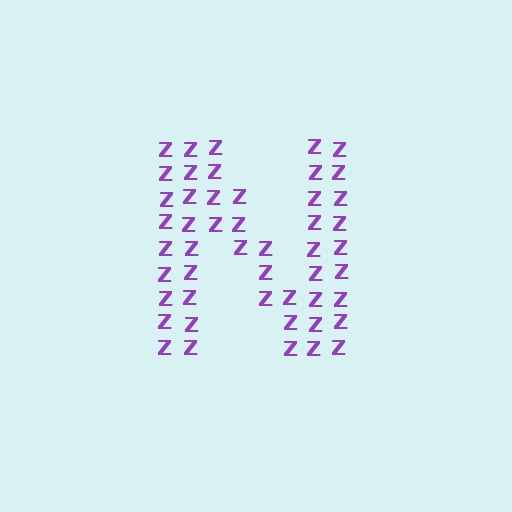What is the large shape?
The large shape is the letter N.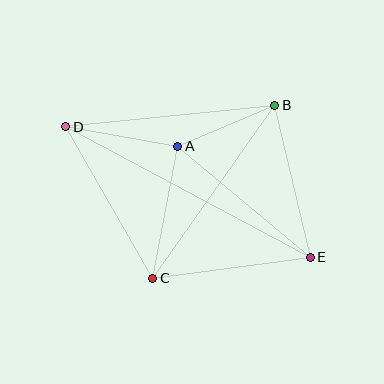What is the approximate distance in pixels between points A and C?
The distance between A and C is approximately 135 pixels.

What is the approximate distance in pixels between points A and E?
The distance between A and E is approximately 173 pixels.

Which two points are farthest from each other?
Points D and E are farthest from each other.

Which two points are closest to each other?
Points A and B are closest to each other.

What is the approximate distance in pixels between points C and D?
The distance between C and D is approximately 175 pixels.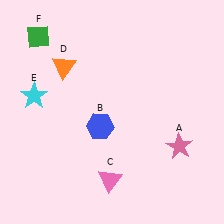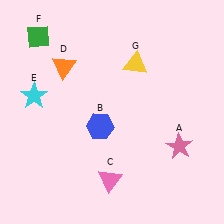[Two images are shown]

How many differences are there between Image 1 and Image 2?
There is 1 difference between the two images.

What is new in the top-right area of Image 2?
A yellow triangle (G) was added in the top-right area of Image 2.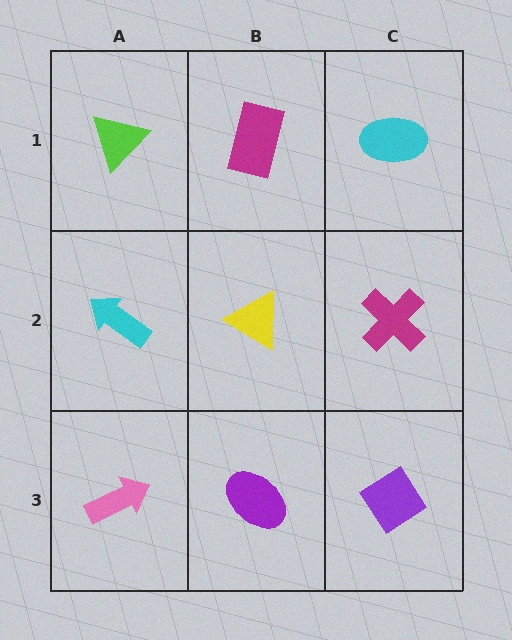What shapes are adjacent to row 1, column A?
A cyan arrow (row 2, column A), a magenta rectangle (row 1, column B).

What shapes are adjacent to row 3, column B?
A yellow triangle (row 2, column B), a pink arrow (row 3, column A), a purple diamond (row 3, column C).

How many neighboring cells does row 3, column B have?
3.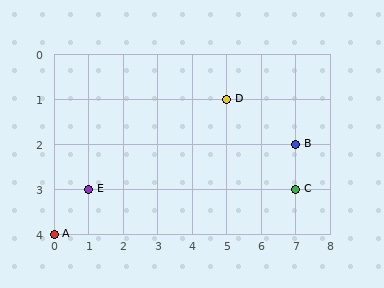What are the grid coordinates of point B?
Point B is at grid coordinates (7, 2).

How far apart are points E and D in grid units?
Points E and D are 4 columns and 2 rows apart (about 4.5 grid units diagonally).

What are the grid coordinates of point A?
Point A is at grid coordinates (0, 4).